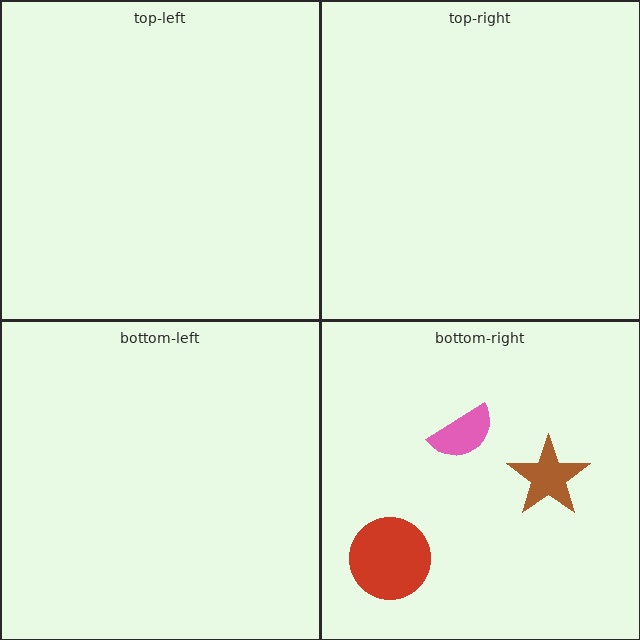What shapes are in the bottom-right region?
The brown star, the pink semicircle, the red circle.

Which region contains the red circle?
The bottom-right region.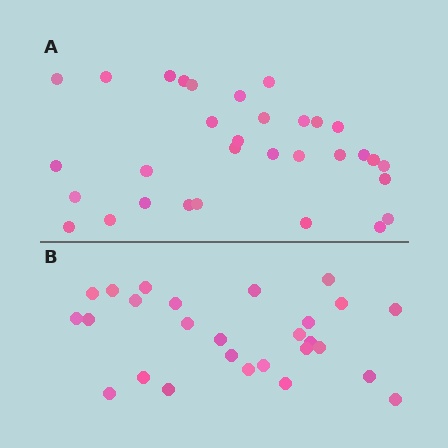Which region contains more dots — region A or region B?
Region A (the top region) has more dots.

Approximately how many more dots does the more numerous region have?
Region A has about 5 more dots than region B.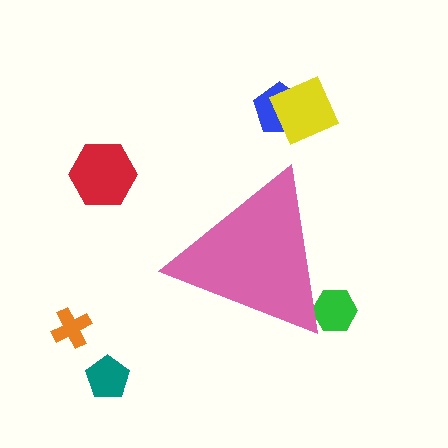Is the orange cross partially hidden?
No, the orange cross is fully visible.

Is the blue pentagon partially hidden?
No, the blue pentagon is fully visible.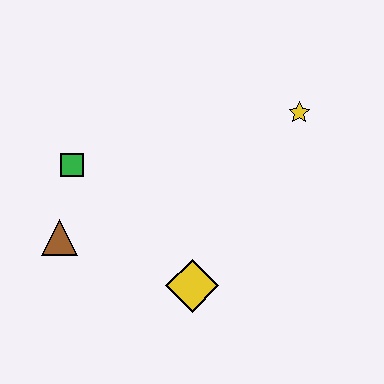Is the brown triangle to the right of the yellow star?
No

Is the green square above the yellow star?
No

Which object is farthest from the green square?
The yellow star is farthest from the green square.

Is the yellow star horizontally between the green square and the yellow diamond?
No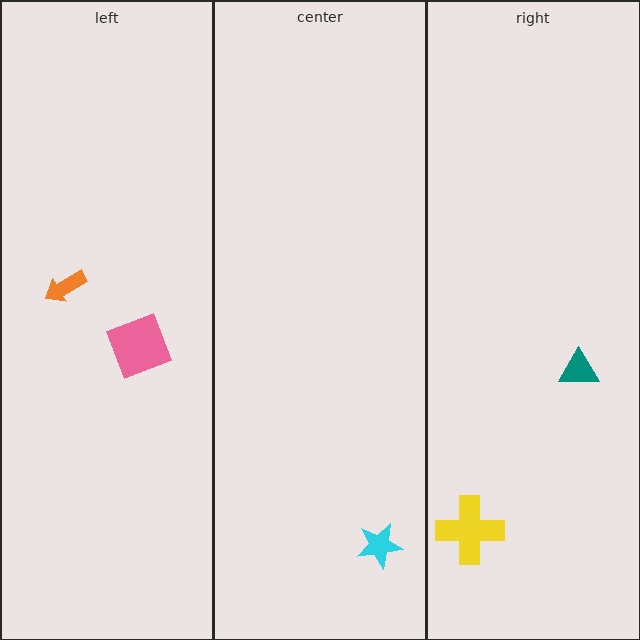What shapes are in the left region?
The orange arrow, the pink diamond.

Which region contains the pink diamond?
The left region.